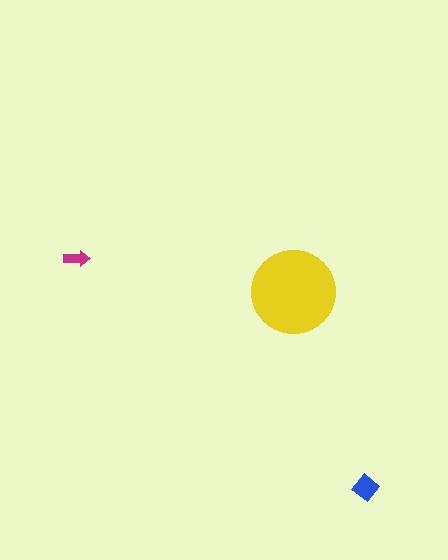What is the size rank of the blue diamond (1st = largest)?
2nd.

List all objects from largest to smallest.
The yellow circle, the blue diamond, the magenta arrow.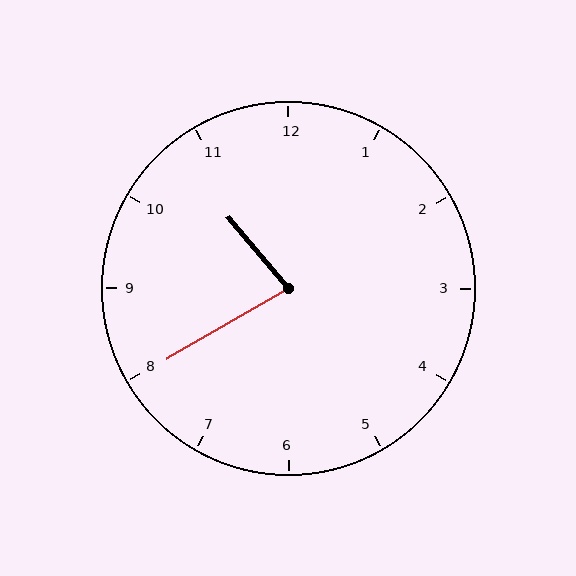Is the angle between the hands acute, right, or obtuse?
It is acute.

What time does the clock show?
10:40.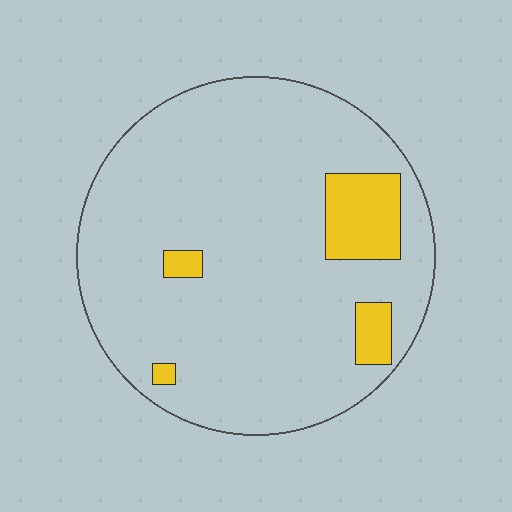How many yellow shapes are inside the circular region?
4.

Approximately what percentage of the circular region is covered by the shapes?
Approximately 10%.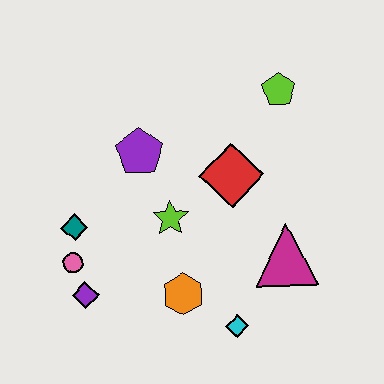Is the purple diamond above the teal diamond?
No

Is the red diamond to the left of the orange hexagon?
No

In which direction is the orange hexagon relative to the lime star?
The orange hexagon is below the lime star.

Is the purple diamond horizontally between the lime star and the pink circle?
Yes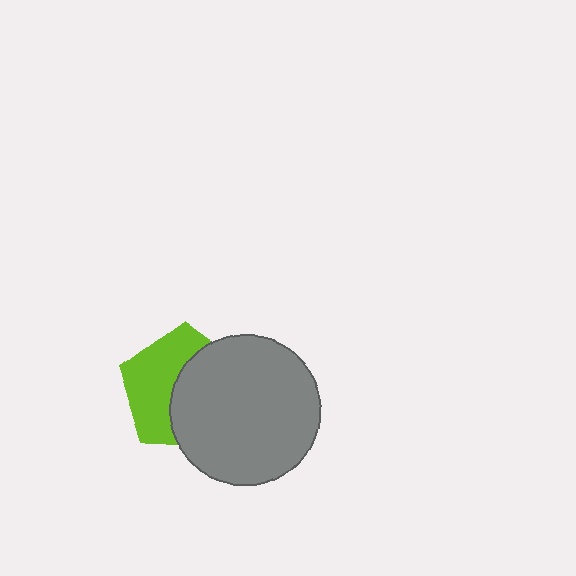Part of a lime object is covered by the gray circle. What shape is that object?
It is a pentagon.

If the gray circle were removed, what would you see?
You would see the complete lime pentagon.